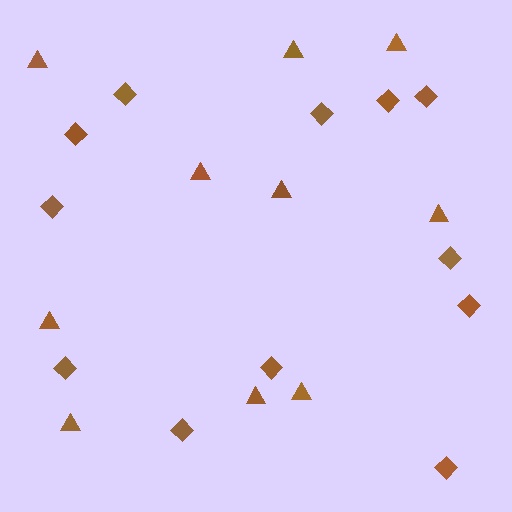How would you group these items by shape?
There are 2 groups: one group of triangles (10) and one group of diamonds (12).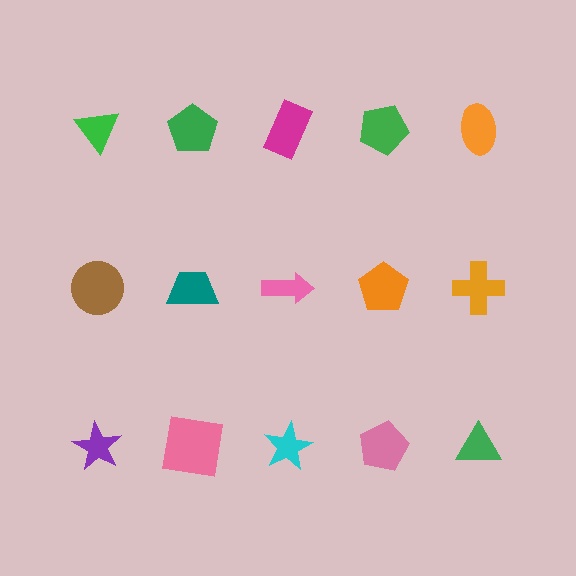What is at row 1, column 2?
A green pentagon.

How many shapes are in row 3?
5 shapes.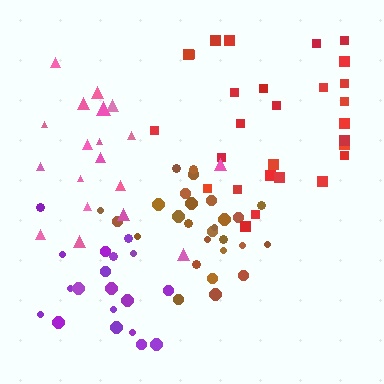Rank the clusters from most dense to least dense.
brown, purple, pink, red.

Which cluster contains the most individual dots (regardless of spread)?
Red (29).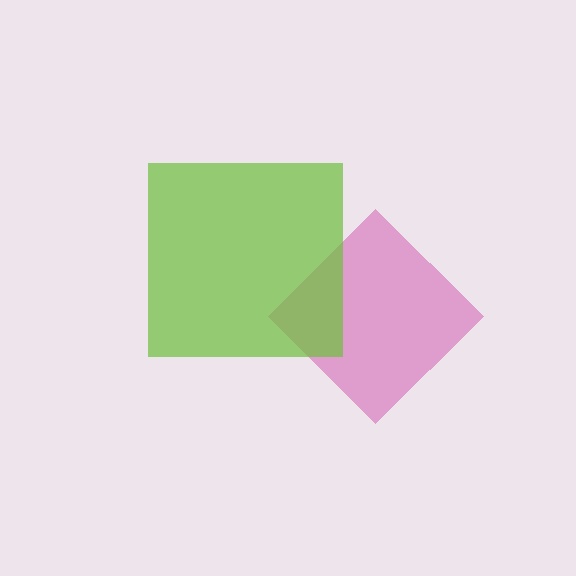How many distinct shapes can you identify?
There are 2 distinct shapes: a magenta diamond, a lime square.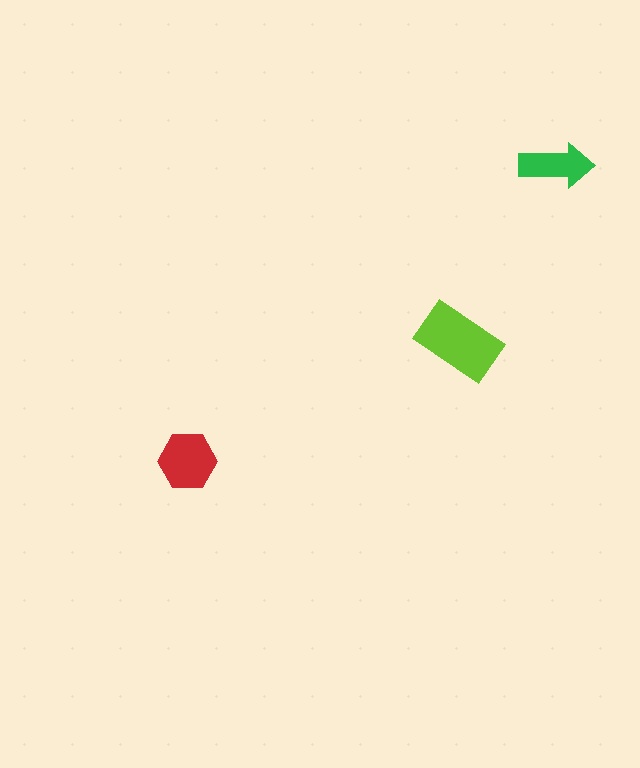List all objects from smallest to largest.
The green arrow, the red hexagon, the lime rectangle.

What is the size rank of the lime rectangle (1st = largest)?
1st.